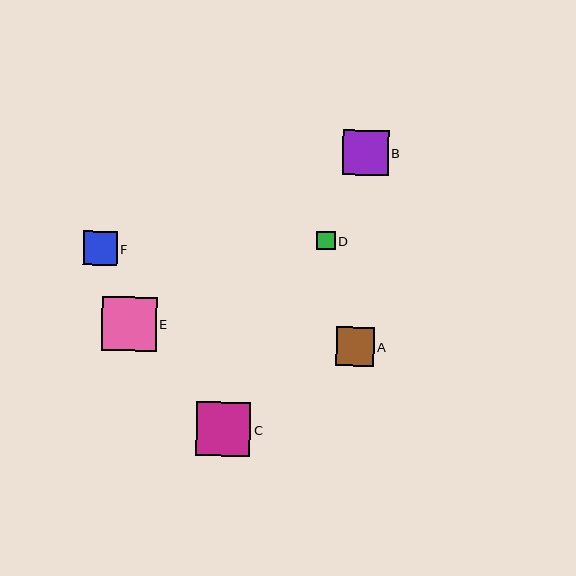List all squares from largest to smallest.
From largest to smallest: E, C, B, A, F, D.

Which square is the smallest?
Square D is the smallest with a size of approximately 19 pixels.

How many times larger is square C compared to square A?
Square C is approximately 1.4 times the size of square A.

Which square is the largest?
Square E is the largest with a size of approximately 54 pixels.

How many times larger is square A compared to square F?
Square A is approximately 1.1 times the size of square F.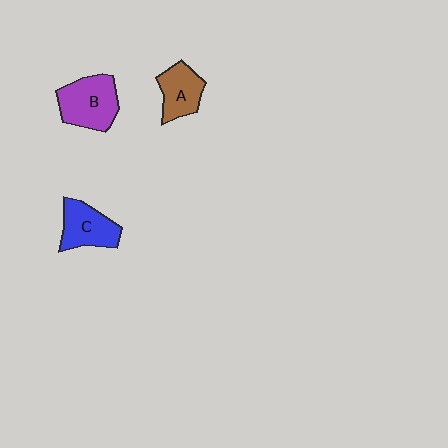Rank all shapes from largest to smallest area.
From largest to smallest: B (purple), C (blue), A (brown).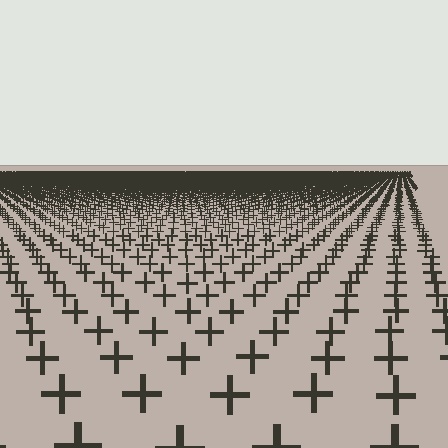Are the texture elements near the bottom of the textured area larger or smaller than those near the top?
Larger. Near the bottom, elements are closer to the viewer and appear at a bigger on-screen size.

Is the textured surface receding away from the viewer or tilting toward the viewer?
The surface is receding away from the viewer. Texture elements get smaller and denser toward the top.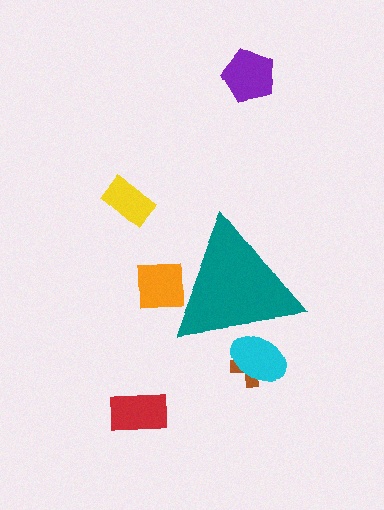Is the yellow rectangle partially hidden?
No, the yellow rectangle is fully visible.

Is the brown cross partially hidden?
Yes, the brown cross is partially hidden behind the teal triangle.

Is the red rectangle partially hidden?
No, the red rectangle is fully visible.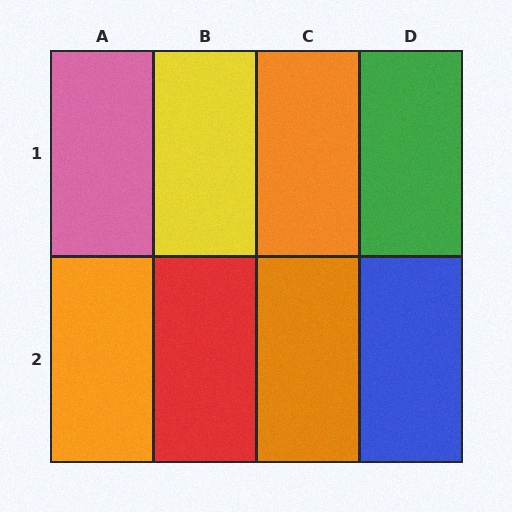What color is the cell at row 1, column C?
Orange.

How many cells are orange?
3 cells are orange.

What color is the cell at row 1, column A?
Pink.